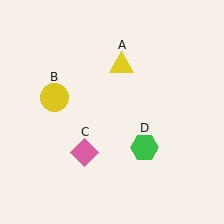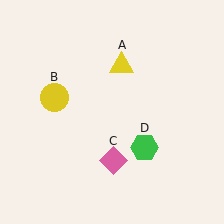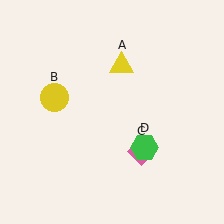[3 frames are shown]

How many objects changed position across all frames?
1 object changed position: pink diamond (object C).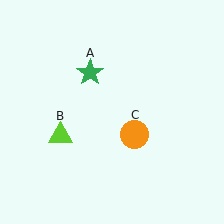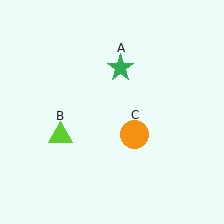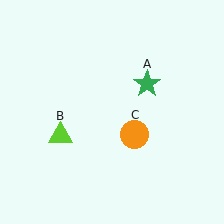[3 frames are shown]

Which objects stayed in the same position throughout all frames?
Lime triangle (object B) and orange circle (object C) remained stationary.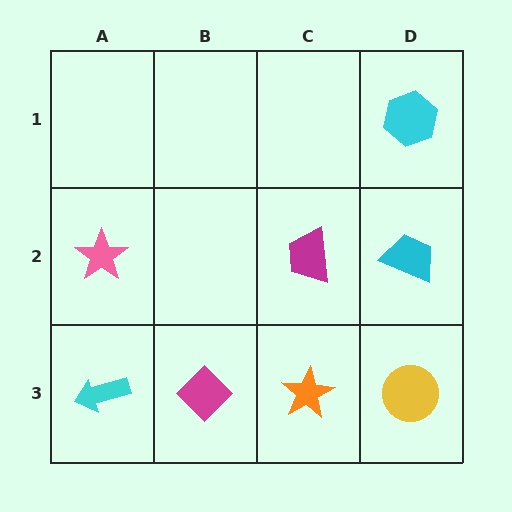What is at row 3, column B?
A magenta diamond.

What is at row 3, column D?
A yellow circle.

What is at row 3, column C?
An orange star.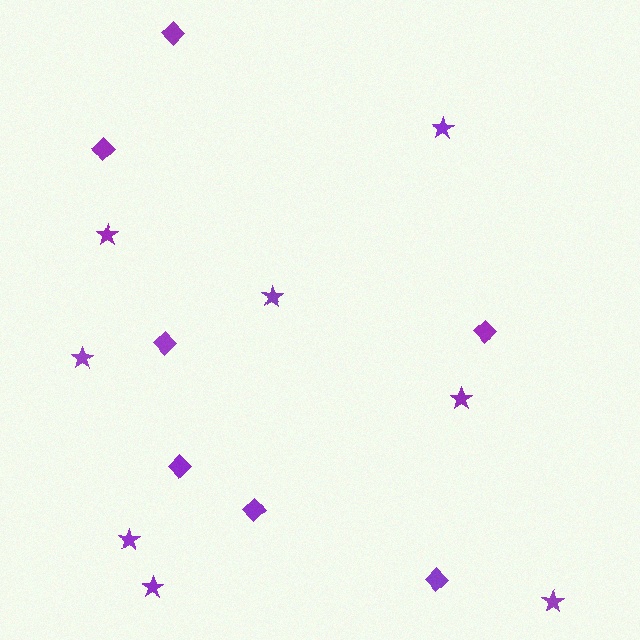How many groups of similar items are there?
There are 2 groups: one group of stars (8) and one group of diamonds (7).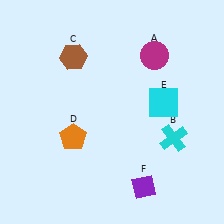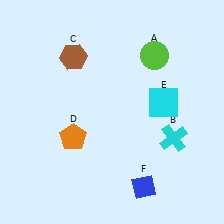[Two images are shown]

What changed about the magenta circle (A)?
In Image 1, A is magenta. In Image 2, it changed to lime.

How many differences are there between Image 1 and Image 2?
There are 2 differences between the two images.